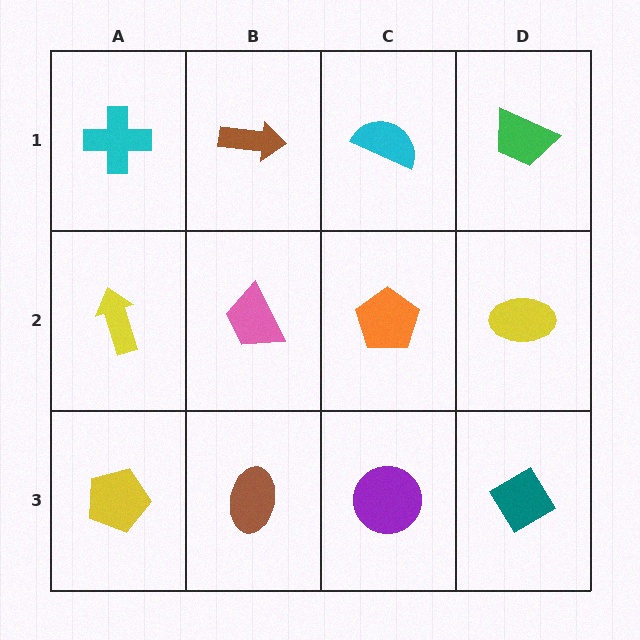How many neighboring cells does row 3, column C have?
3.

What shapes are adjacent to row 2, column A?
A cyan cross (row 1, column A), a yellow pentagon (row 3, column A), a pink trapezoid (row 2, column B).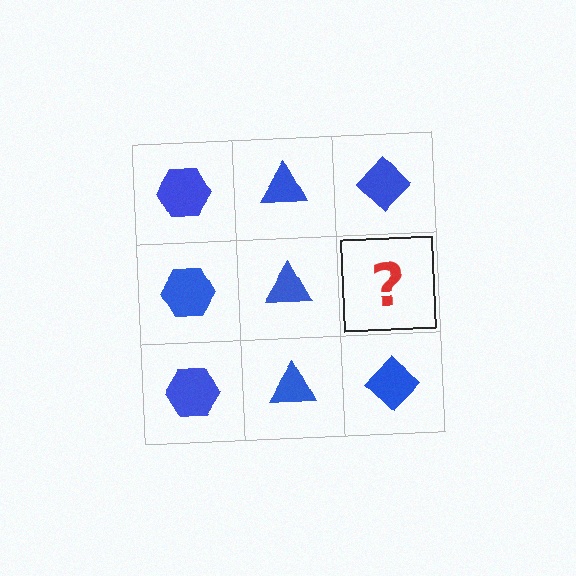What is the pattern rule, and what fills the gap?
The rule is that each column has a consistent shape. The gap should be filled with a blue diamond.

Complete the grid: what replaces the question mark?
The question mark should be replaced with a blue diamond.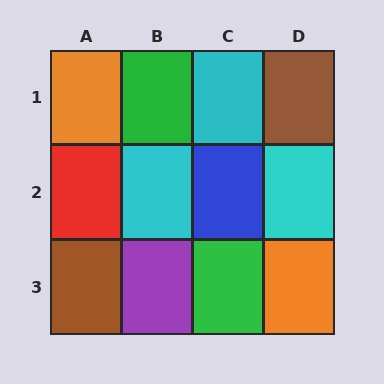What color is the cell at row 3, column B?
Purple.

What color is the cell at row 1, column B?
Green.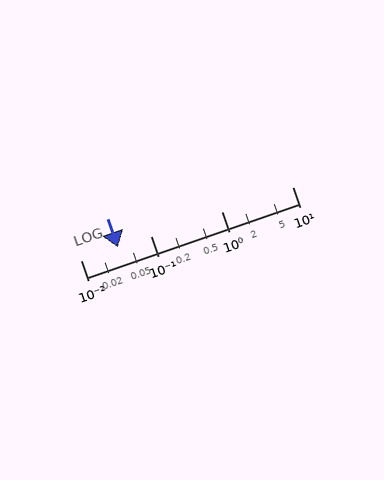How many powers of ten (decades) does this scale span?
The scale spans 3 decades, from 0.01 to 10.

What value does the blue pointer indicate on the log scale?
The pointer indicates approximately 0.034.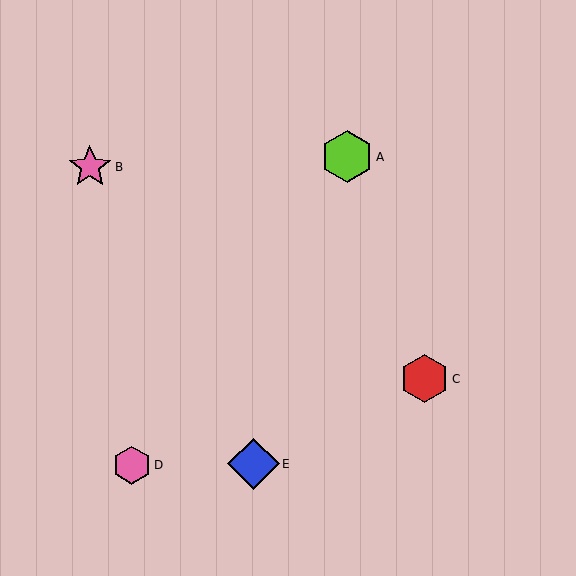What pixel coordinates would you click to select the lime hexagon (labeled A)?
Click at (347, 157) to select the lime hexagon A.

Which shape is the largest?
The lime hexagon (labeled A) is the largest.